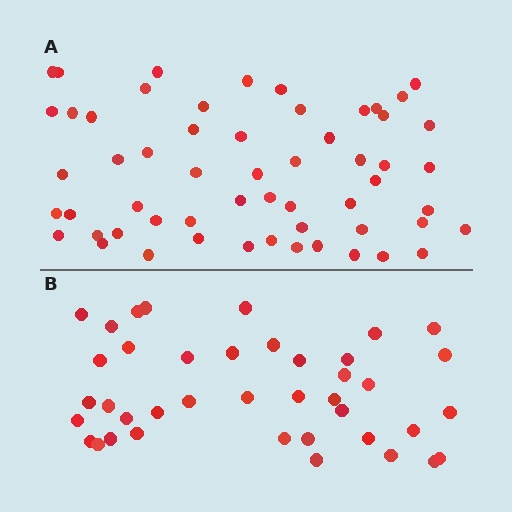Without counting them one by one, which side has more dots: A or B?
Region A (the top region) has more dots.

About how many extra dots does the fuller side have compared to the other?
Region A has approximately 15 more dots than region B.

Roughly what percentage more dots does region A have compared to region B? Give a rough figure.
About 40% more.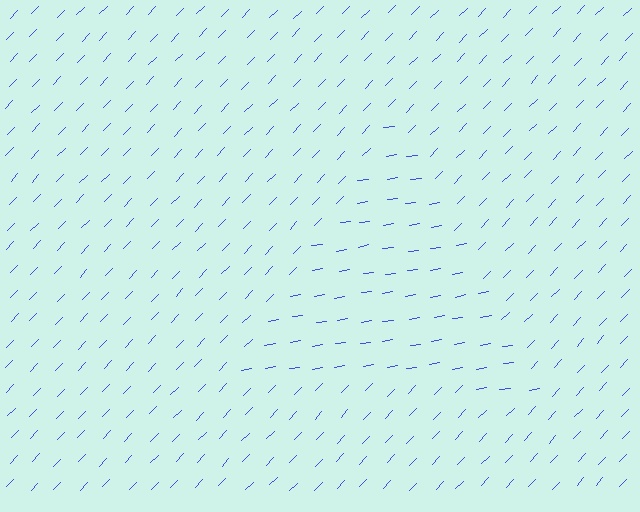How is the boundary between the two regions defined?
The boundary is defined purely by a change in line orientation (approximately 37 degrees difference). All lines are the same color and thickness.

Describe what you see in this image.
The image is filled with small blue line segments. A triangle region in the image has lines oriented differently from the surrounding lines, creating a visible texture boundary.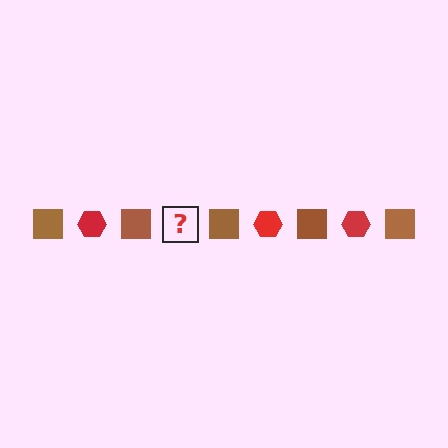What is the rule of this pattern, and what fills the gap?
The rule is that the pattern alternates between brown square and red hexagon. The gap should be filled with a red hexagon.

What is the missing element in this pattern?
The missing element is a red hexagon.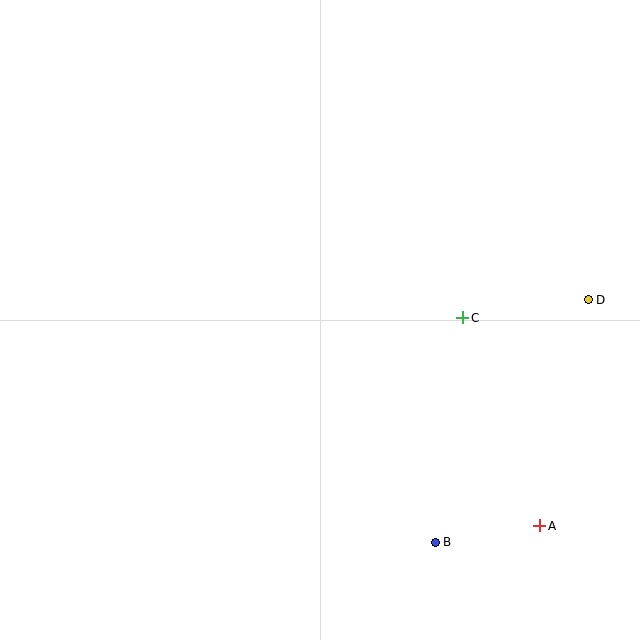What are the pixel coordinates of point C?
Point C is at (463, 318).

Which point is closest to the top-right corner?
Point D is closest to the top-right corner.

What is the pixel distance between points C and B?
The distance between C and B is 226 pixels.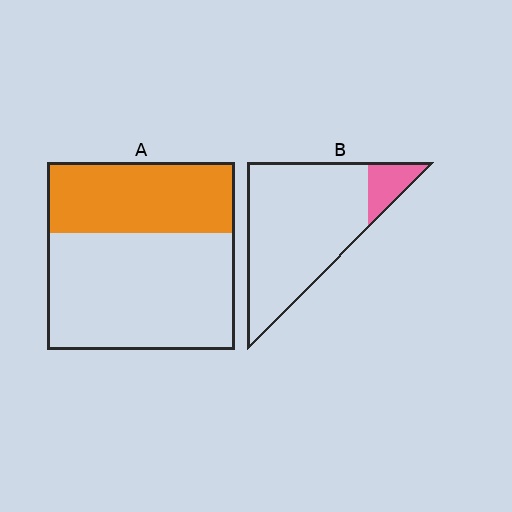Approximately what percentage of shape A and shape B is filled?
A is approximately 40% and B is approximately 15%.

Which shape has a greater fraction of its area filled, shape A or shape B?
Shape A.